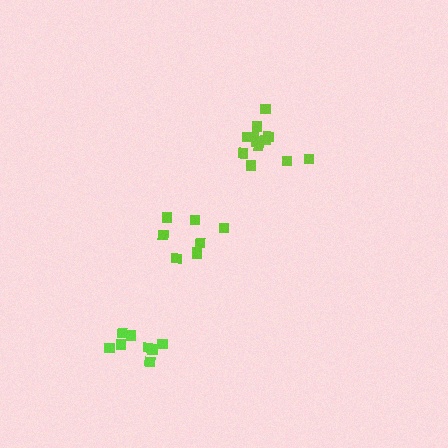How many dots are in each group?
Group 1: 8 dots, Group 2: 8 dots, Group 3: 12 dots (28 total).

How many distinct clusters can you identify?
There are 3 distinct clusters.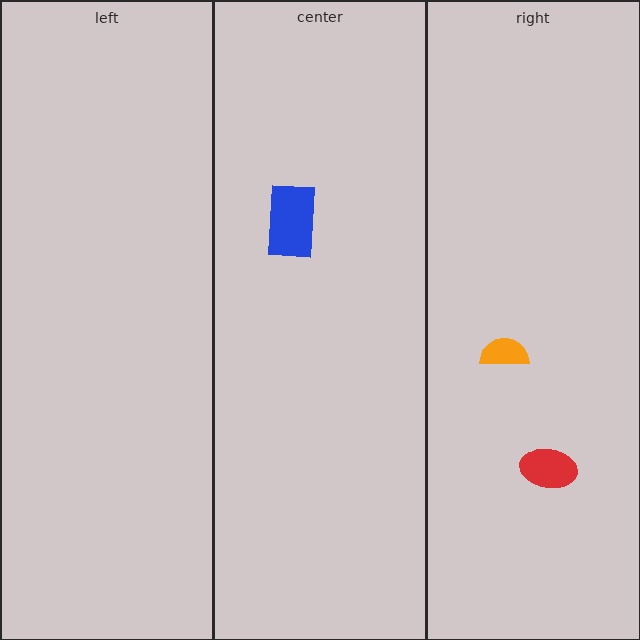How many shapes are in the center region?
1.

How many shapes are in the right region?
2.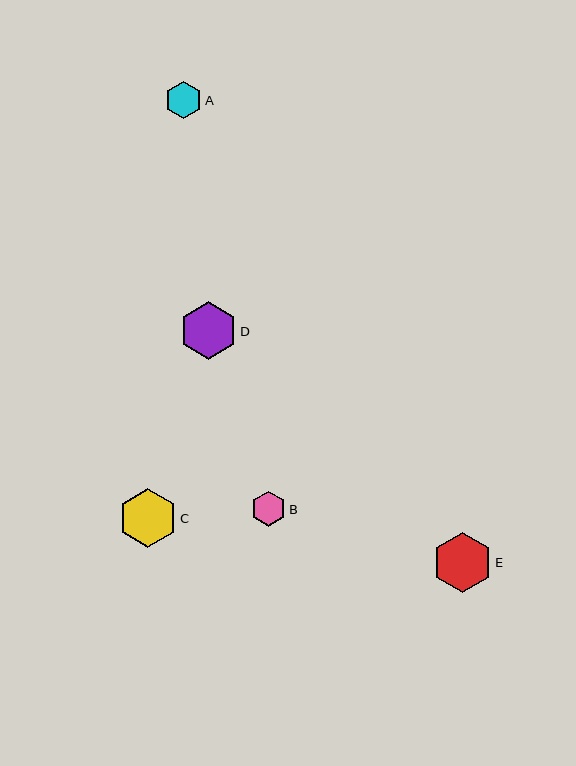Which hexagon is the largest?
Hexagon E is the largest with a size of approximately 60 pixels.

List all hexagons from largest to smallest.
From largest to smallest: E, C, D, A, B.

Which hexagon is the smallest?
Hexagon B is the smallest with a size of approximately 35 pixels.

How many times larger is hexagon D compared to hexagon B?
Hexagon D is approximately 1.6 times the size of hexagon B.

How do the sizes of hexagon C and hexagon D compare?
Hexagon C and hexagon D are approximately the same size.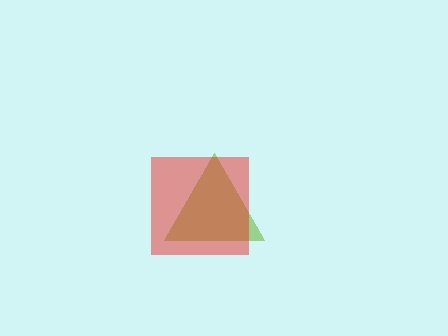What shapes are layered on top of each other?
The layered shapes are: a lime triangle, a red square.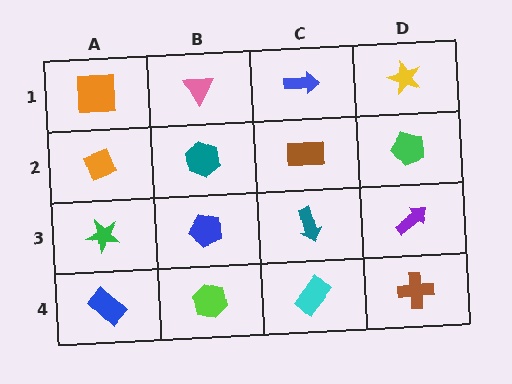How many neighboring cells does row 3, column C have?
4.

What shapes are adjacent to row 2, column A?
An orange square (row 1, column A), a green star (row 3, column A), a teal hexagon (row 2, column B).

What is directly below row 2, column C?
A teal arrow.